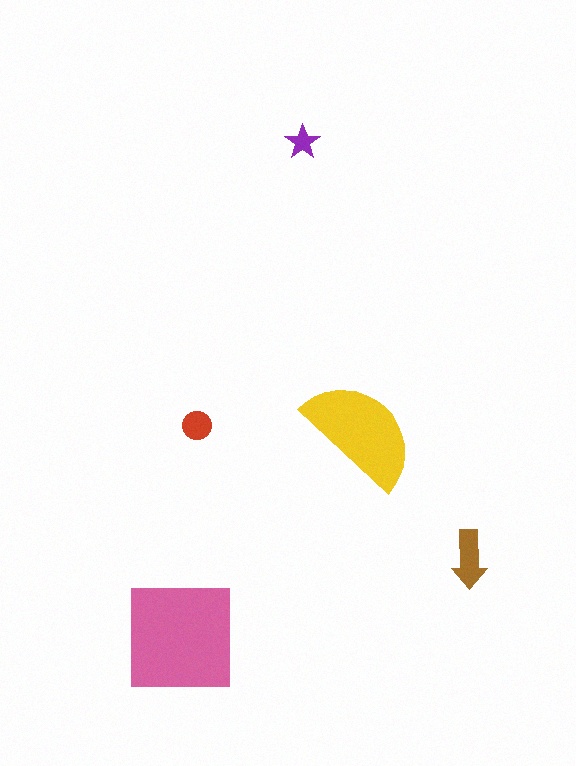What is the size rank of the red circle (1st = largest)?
4th.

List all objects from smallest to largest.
The purple star, the red circle, the brown arrow, the yellow semicircle, the pink square.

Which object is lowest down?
The pink square is bottommost.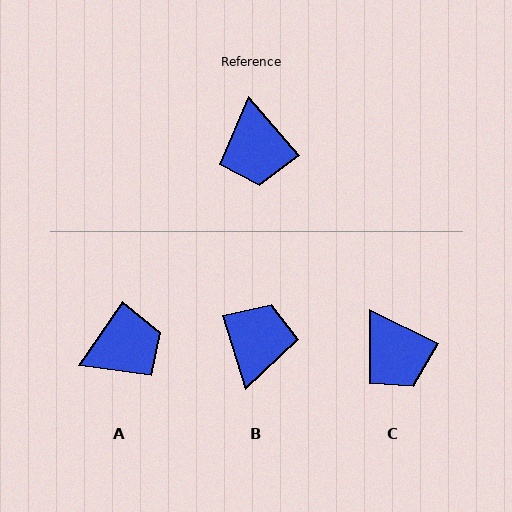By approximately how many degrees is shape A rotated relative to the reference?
Approximately 105 degrees counter-clockwise.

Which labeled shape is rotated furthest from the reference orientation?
B, about 156 degrees away.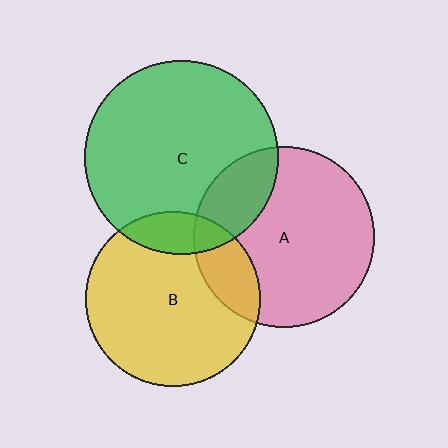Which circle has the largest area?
Circle C (green).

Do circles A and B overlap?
Yes.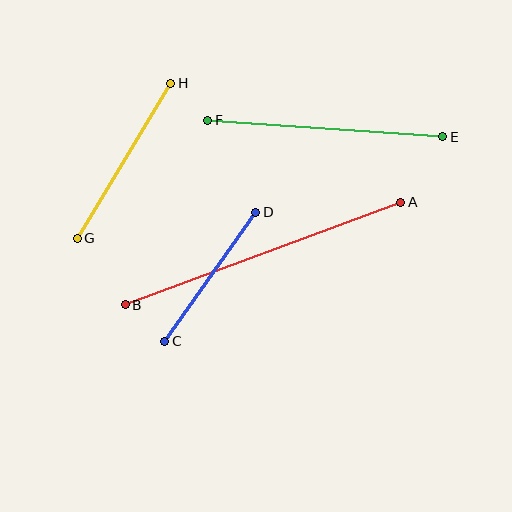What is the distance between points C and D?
The distance is approximately 158 pixels.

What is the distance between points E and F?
The distance is approximately 236 pixels.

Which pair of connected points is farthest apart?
Points A and B are farthest apart.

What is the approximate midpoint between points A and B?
The midpoint is at approximately (263, 254) pixels.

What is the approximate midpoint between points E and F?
The midpoint is at approximately (325, 129) pixels.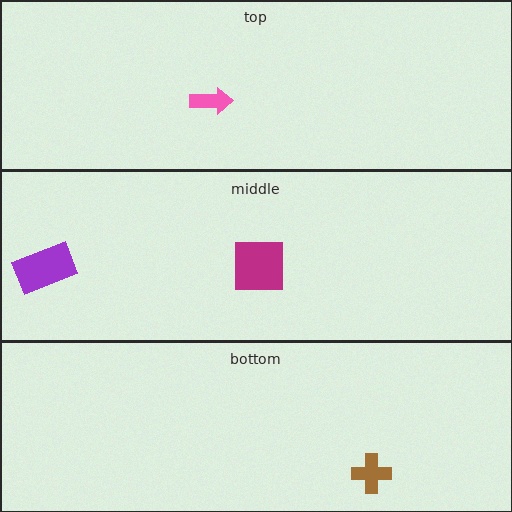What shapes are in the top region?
The pink arrow.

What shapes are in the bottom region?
The brown cross.